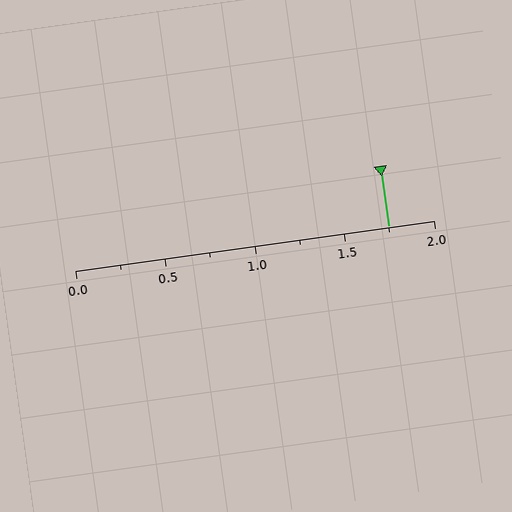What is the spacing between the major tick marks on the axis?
The major ticks are spaced 0.5 apart.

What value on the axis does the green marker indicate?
The marker indicates approximately 1.75.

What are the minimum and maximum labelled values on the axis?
The axis runs from 0.0 to 2.0.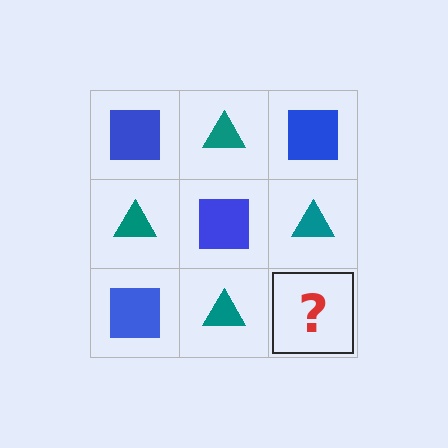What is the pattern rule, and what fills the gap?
The rule is that it alternates blue square and teal triangle in a checkerboard pattern. The gap should be filled with a blue square.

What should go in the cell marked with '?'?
The missing cell should contain a blue square.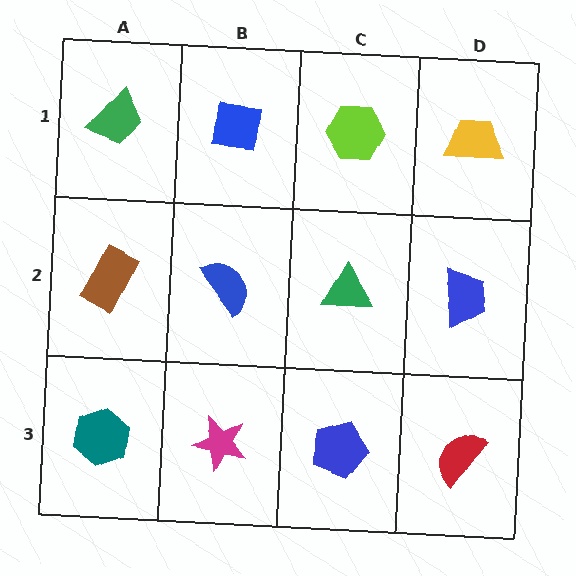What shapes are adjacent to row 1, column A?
A brown rectangle (row 2, column A), a blue square (row 1, column B).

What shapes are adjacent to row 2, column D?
A yellow trapezoid (row 1, column D), a red semicircle (row 3, column D), a green triangle (row 2, column C).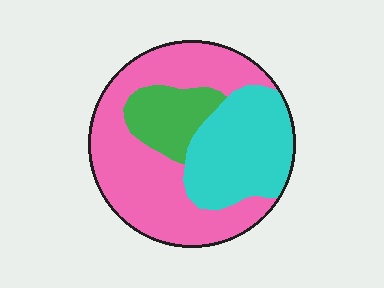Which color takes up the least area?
Green, at roughly 15%.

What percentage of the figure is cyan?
Cyan takes up about one third (1/3) of the figure.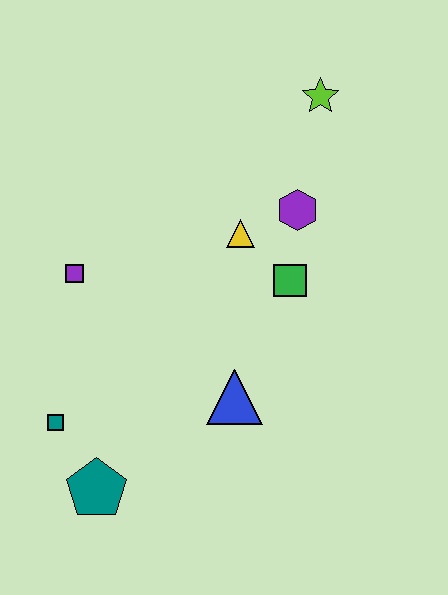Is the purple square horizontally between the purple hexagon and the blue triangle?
No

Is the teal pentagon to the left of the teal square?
No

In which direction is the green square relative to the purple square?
The green square is to the right of the purple square.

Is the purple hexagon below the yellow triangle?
No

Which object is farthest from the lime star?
The teal pentagon is farthest from the lime star.